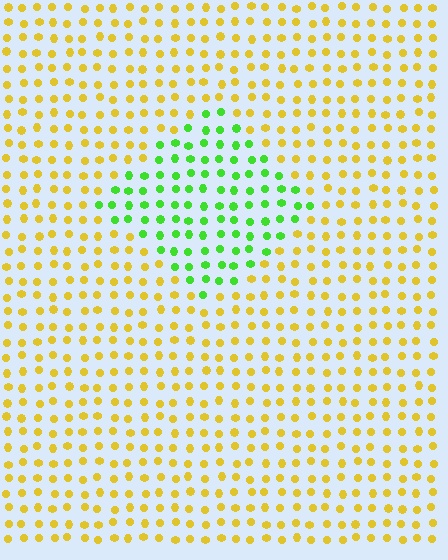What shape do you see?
I see a diamond.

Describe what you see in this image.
The image is filled with small yellow elements in a uniform arrangement. A diamond-shaped region is visible where the elements are tinted to a slightly different hue, forming a subtle color boundary.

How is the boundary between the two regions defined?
The boundary is defined purely by a slight shift in hue (about 63 degrees). Spacing, size, and orientation are identical on both sides.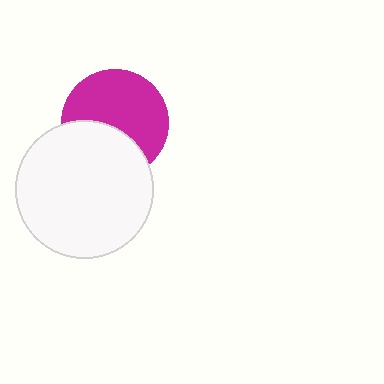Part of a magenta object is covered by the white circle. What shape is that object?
It is a circle.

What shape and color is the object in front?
The object in front is a white circle.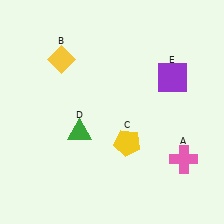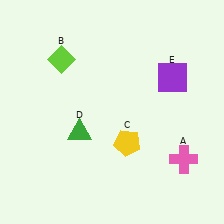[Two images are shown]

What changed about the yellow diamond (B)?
In Image 1, B is yellow. In Image 2, it changed to lime.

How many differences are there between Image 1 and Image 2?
There is 1 difference between the two images.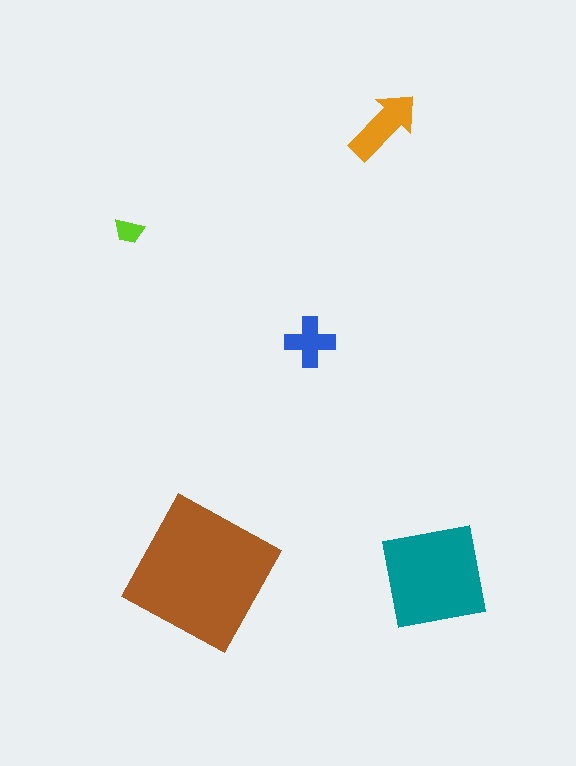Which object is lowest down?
The teal square is bottommost.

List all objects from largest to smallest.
The brown square, the teal square, the orange arrow, the blue cross, the lime trapezoid.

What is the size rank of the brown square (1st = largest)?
1st.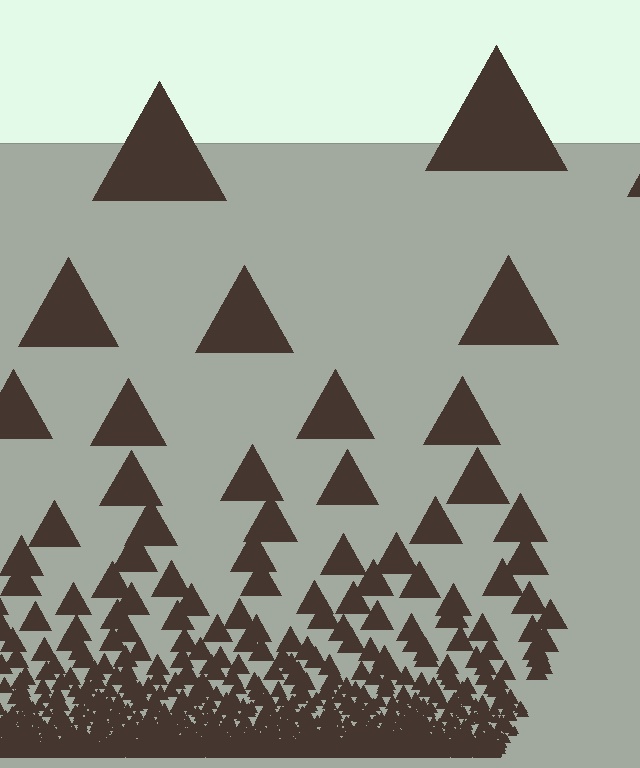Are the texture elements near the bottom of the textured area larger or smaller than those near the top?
Smaller. The gradient is inverted — elements near the bottom are smaller and denser.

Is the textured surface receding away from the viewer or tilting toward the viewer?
The surface appears to tilt toward the viewer. Texture elements get larger and sparser toward the top.